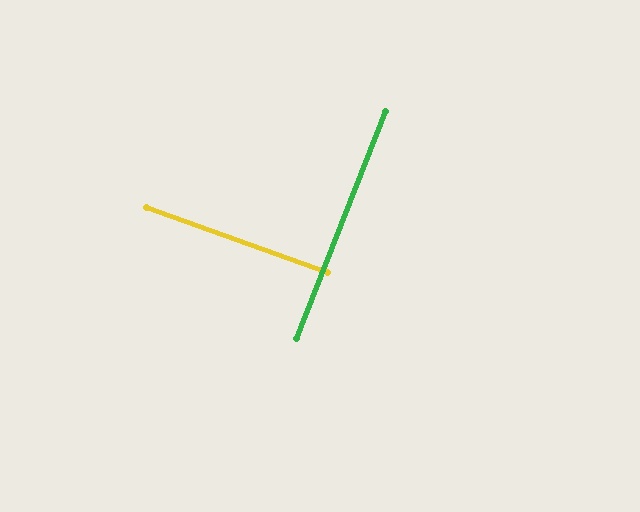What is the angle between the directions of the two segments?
Approximately 89 degrees.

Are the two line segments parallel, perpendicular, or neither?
Perpendicular — they meet at approximately 89°.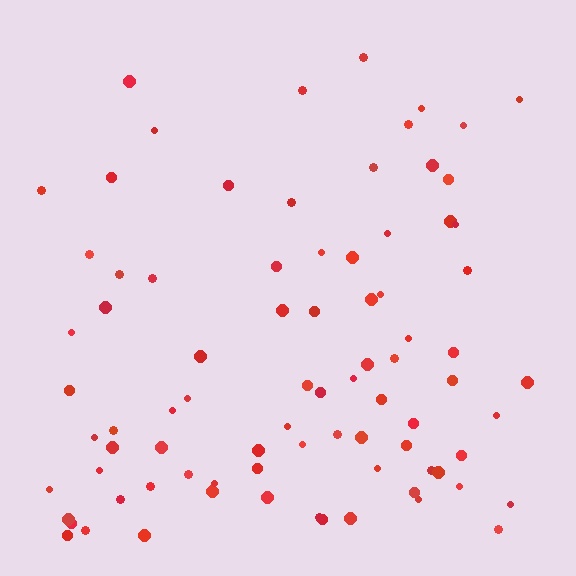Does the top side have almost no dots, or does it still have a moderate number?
Still a moderate number, just noticeably fewer than the bottom.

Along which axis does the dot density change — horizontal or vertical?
Vertical.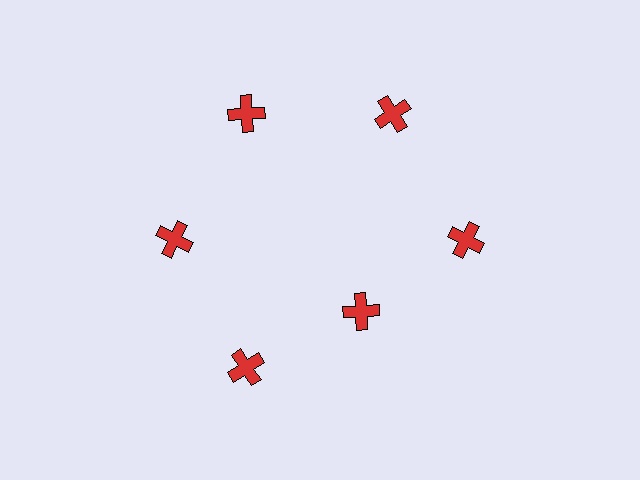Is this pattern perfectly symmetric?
No. The 6 red crosses are arranged in a ring, but one element near the 5 o'clock position is pulled inward toward the center, breaking the 6-fold rotational symmetry.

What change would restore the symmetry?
The symmetry would be restored by moving it outward, back onto the ring so that all 6 crosses sit at equal angles and equal distance from the center.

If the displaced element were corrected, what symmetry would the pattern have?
It would have 6-fold rotational symmetry — the pattern would map onto itself every 60 degrees.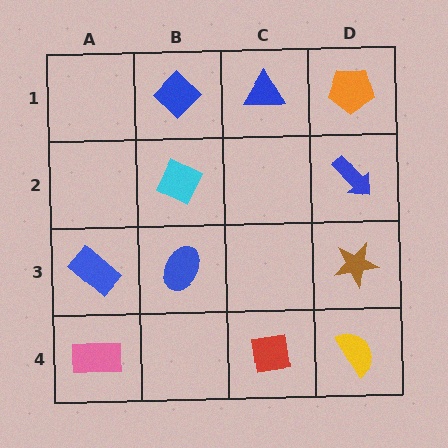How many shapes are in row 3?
3 shapes.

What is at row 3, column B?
A blue ellipse.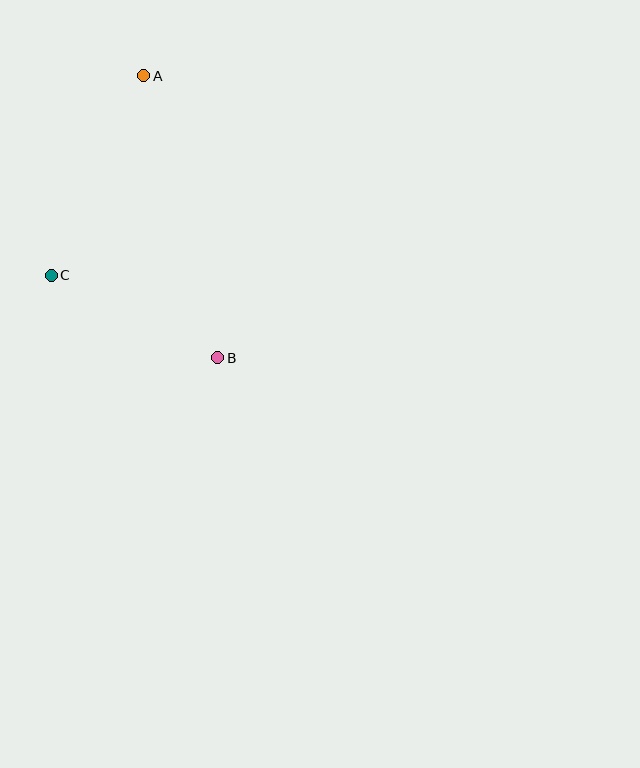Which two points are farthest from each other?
Points A and B are farthest from each other.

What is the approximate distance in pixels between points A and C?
The distance between A and C is approximately 220 pixels.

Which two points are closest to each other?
Points B and C are closest to each other.